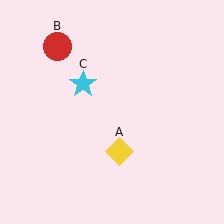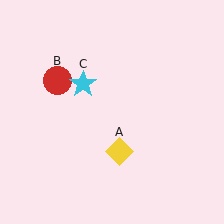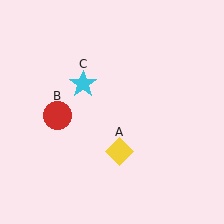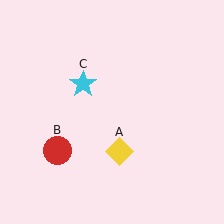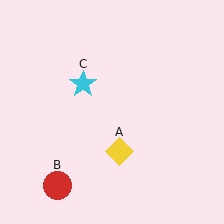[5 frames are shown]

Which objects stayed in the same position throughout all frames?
Yellow diamond (object A) and cyan star (object C) remained stationary.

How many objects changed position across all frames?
1 object changed position: red circle (object B).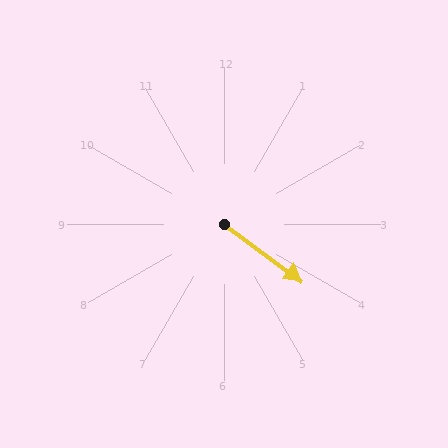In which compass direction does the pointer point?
Southeast.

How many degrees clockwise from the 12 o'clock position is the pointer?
Approximately 126 degrees.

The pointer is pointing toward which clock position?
Roughly 4 o'clock.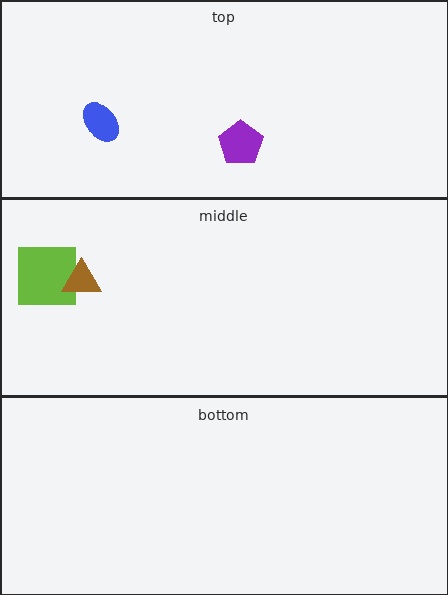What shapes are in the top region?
The purple pentagon, the blue ellipse.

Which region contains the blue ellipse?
The top region.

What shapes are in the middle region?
The lime square, the brown triangle.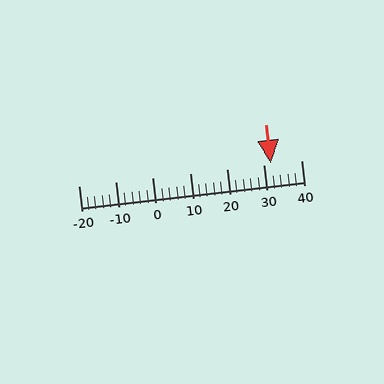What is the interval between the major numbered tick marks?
The major tick marks are spaced 10 units apart.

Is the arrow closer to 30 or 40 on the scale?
The arrow is closer to 30.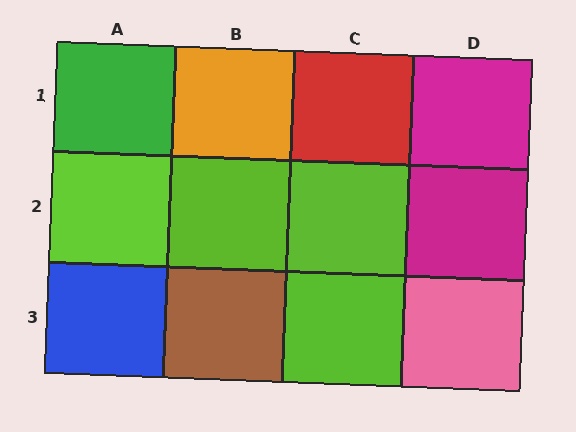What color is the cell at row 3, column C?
Lime.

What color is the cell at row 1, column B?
Orange.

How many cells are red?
1 cell is red.